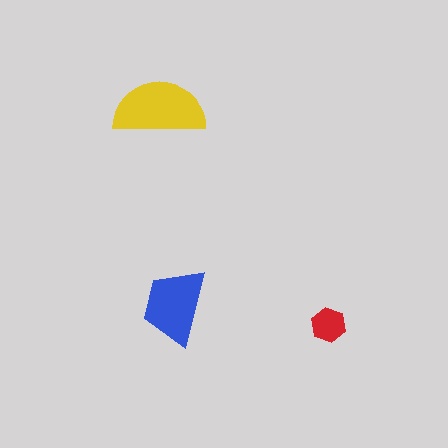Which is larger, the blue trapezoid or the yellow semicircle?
The yellow semicircle.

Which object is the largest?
The yellow semicircle.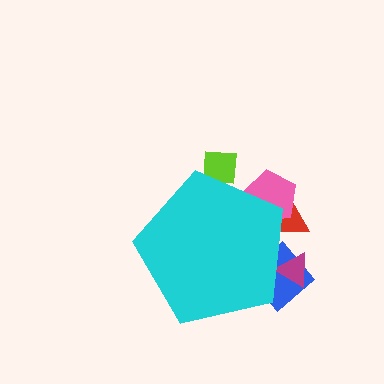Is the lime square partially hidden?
Yes, the lime square is partially hidden behind the cyan pentagon.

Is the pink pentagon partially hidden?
Yes, the pink pentagon is partially hidden behind the cyan pentagon.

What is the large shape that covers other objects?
A cyan pentagon.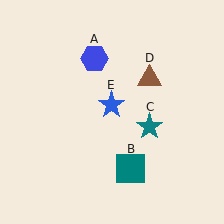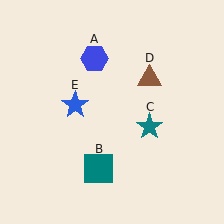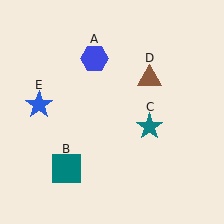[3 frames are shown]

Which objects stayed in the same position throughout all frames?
Blue hexagon (object A) and teal star (object C) and brown triangle (object D) remained stationary.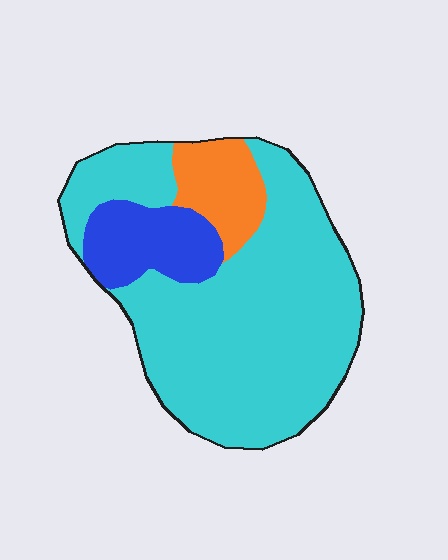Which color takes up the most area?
Cyan, at roughly 75%.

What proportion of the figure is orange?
Orange covers 11% of the figure.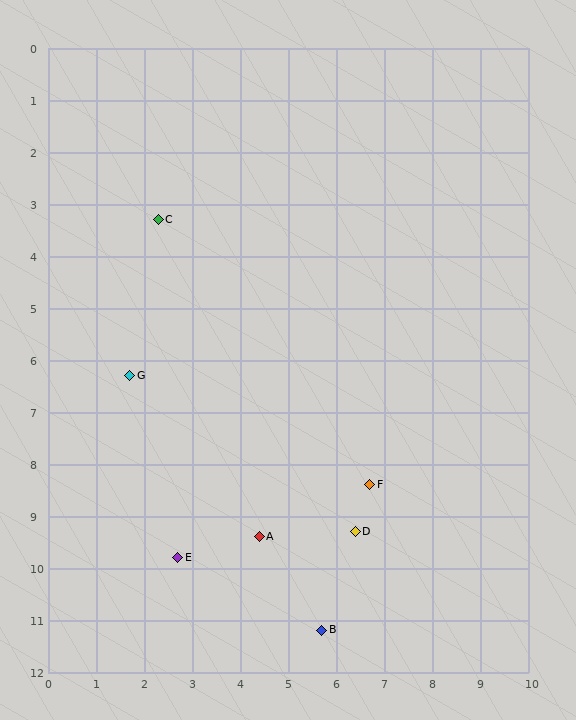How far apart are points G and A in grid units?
Points G and A are about 4.1 grid units apart.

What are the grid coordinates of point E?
Point E is at approximately (2.7, 9.8).